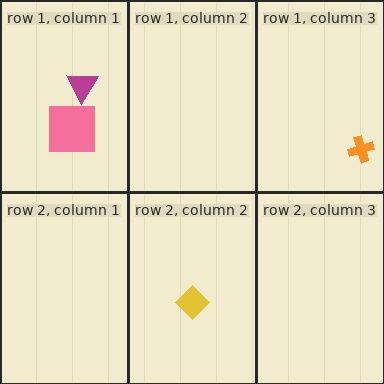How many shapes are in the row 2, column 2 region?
1.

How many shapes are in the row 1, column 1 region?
2.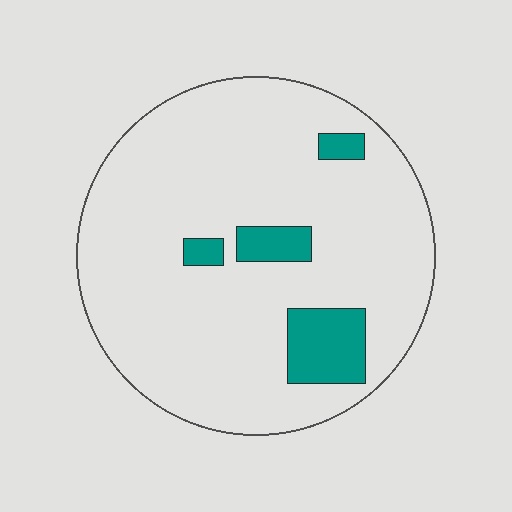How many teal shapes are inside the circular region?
4.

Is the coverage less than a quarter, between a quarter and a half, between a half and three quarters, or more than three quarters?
Less than a quarter.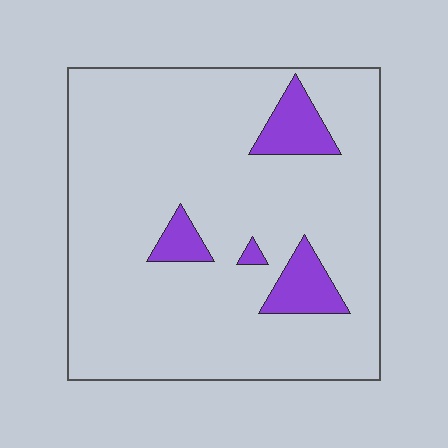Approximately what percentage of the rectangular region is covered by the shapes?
Approximately 10%.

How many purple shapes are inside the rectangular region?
4.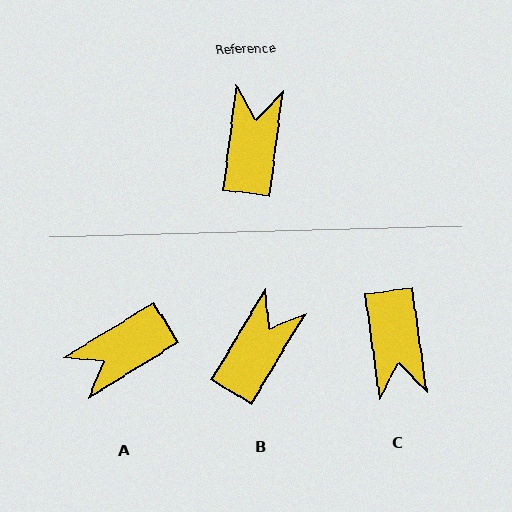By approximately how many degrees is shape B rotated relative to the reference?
Approximately 24 degrees clockwise.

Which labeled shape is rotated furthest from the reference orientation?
C, about 165 degrees away.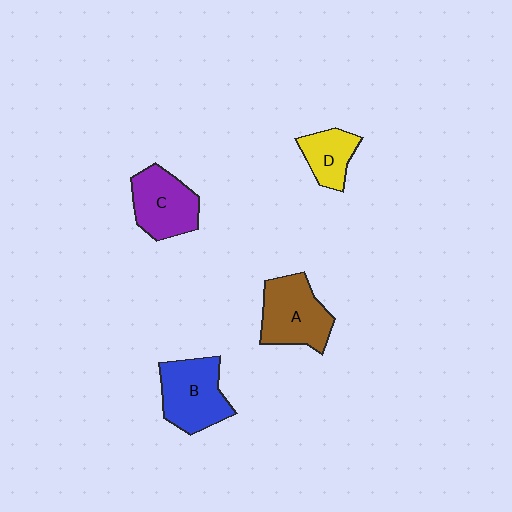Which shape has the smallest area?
Shape D (yellow).